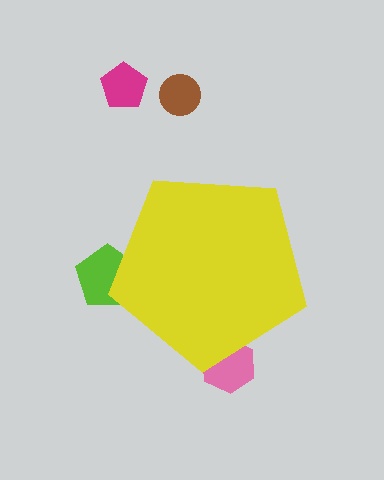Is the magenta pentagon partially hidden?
No, the magenta pentagon is fully visible.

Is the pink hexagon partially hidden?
Yes, the pink hexagon is partially hidden behind the yellow pentagon.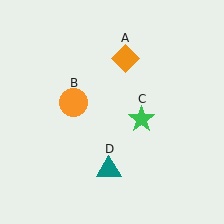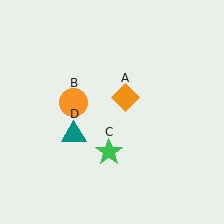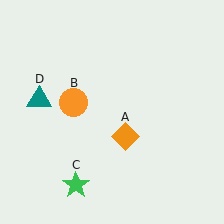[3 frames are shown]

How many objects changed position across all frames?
3 objects changed position: orange diamond (object A), green star (object C), teal triangle (object D).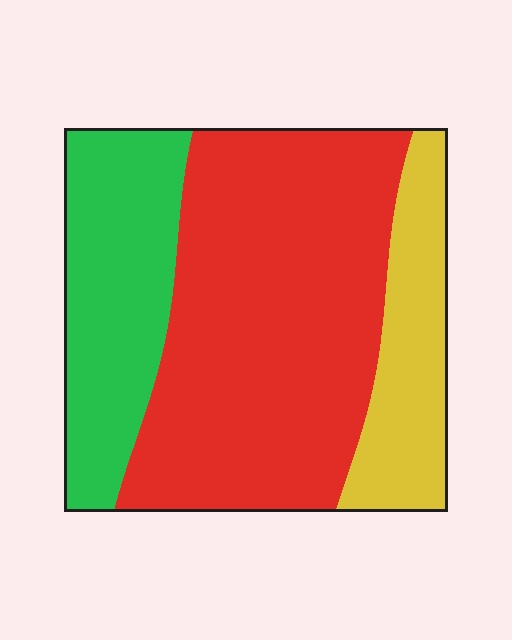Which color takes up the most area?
Red, at roughly 55%.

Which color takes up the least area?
Yellow, at roughly 20%.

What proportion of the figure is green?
Green takes up between a quarter and a half of the figure.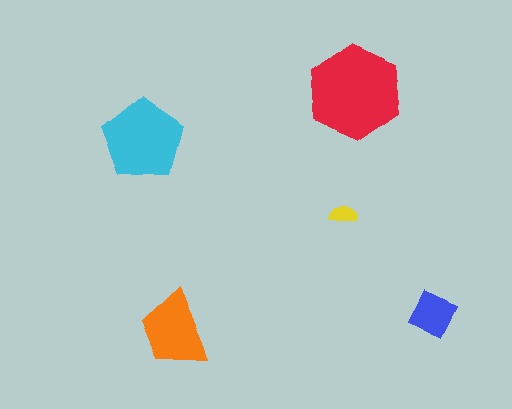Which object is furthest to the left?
The cyan pentagon is leftmost.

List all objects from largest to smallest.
The red hexagon, the cyan pentagon, the orange trapezoid, the blue square, the yellow semicircle.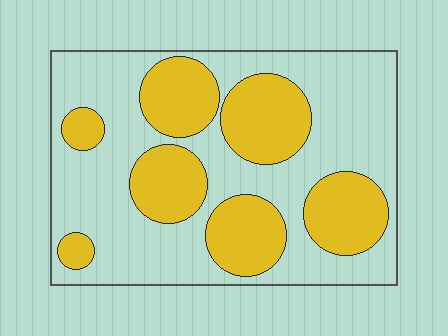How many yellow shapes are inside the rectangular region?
7.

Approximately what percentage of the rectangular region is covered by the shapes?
Approximately 35%.